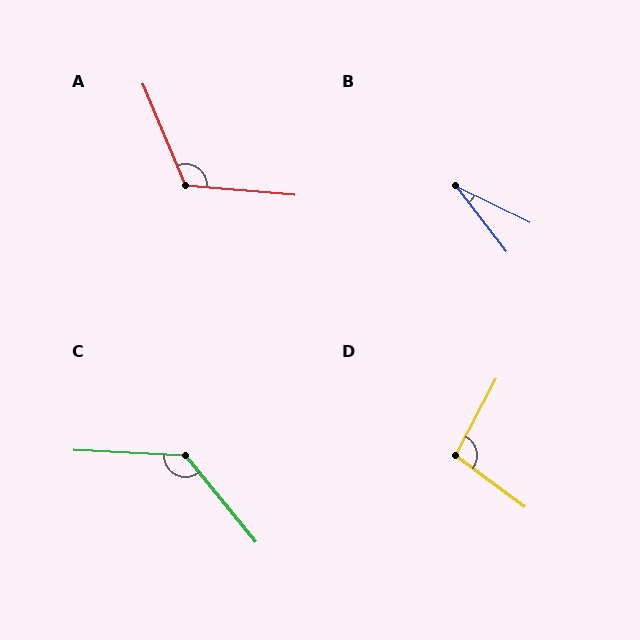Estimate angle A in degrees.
Approximately 118 degrees.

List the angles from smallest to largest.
B (26°), D (99°), A (118°), C (132°).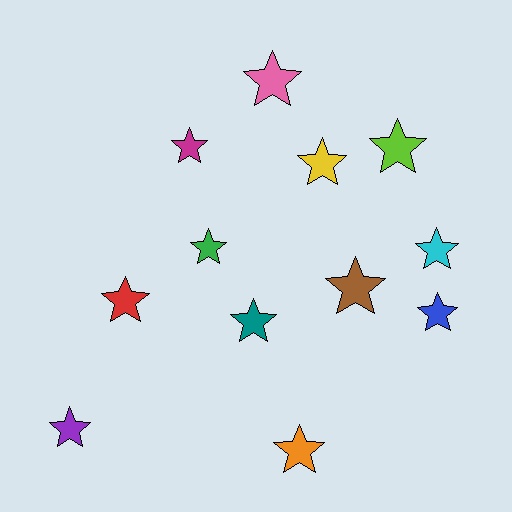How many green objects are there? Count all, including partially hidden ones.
There is 1 green object.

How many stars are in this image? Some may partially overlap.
There are 12 stars.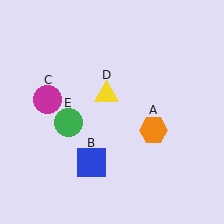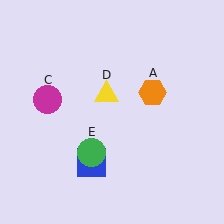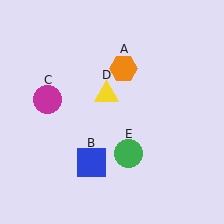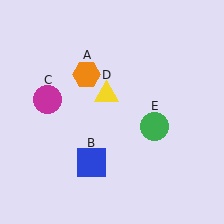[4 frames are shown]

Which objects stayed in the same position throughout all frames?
Blue square (object B) and magenta circle (object C) and yellow triangle (object D) remained stationary.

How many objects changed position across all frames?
2 objects changed position: orange hexagon (object A), green circle (object E).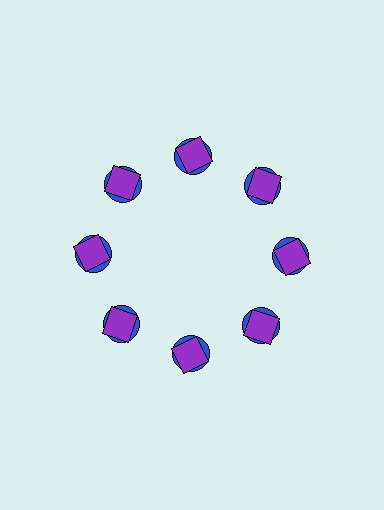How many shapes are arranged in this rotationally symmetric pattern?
There are 16 shapes, arranged in 8 groups of 2.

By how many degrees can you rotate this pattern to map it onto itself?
The pattern maps onto itself every 45 degrees of rotation.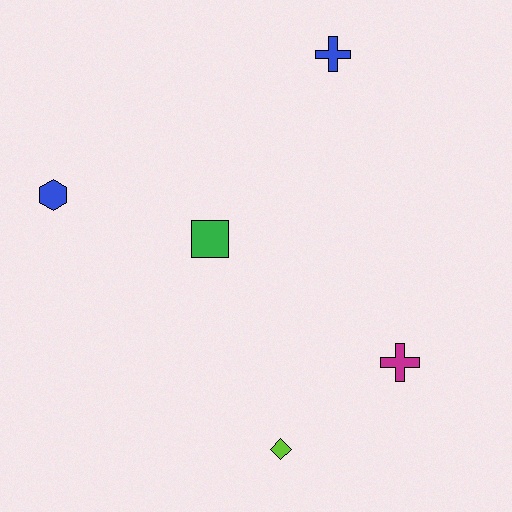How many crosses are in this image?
There are 2 crosses.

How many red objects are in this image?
There are no red objects.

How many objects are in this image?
There are 5 objects.